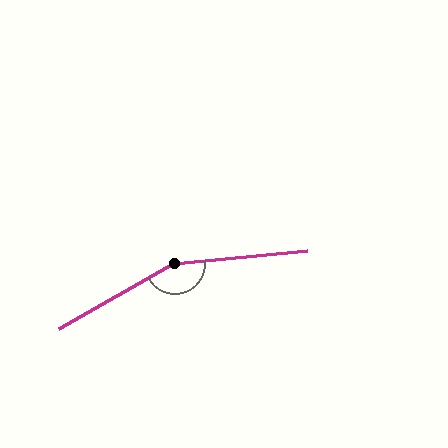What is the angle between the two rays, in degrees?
Approximately 156 degrees.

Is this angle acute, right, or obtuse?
It is obtuse.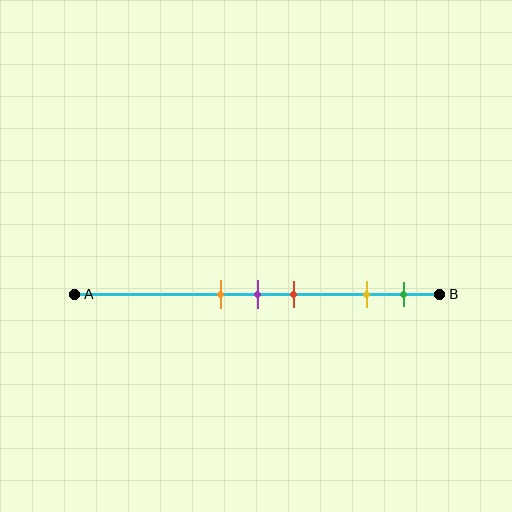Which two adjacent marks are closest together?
The orange and purple marks are the closest adjacent pair.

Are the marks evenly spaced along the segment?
No, the marks are not evenly spaced.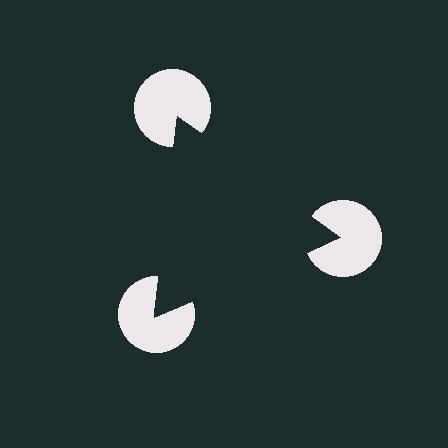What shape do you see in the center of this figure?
An illusory triangle — its edges are inferred from the aligned wedge cuts in the pac-man discs, not physically drawn.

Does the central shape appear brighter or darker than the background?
It typically appears slightly darker than the background, even though no actual brightness change is drawn.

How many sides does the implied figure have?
3 sides.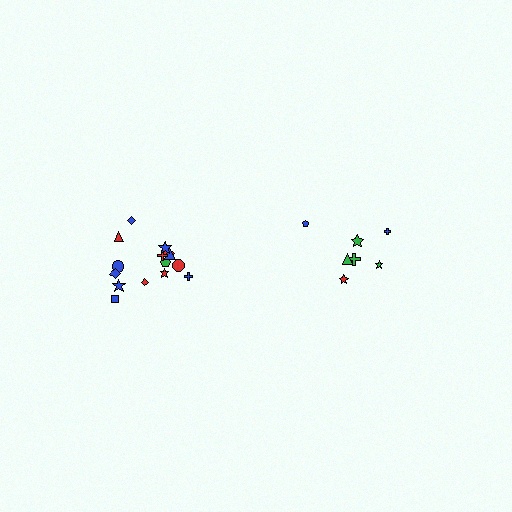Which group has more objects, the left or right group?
The left group.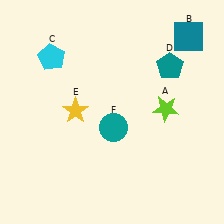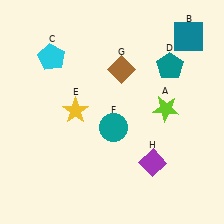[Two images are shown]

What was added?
A brown diamond (G), a purple diamond (H) were added in Image 2.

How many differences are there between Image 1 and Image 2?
There are 2 differences between the two images.